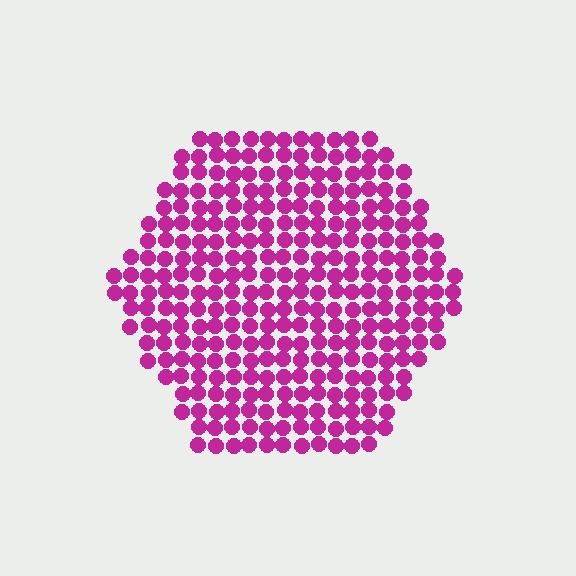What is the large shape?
The large shape is a hexagon.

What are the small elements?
The small elements are circles.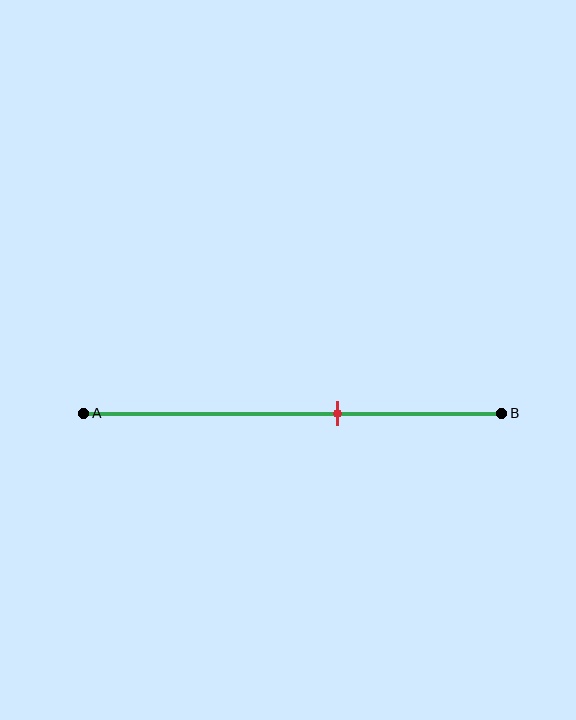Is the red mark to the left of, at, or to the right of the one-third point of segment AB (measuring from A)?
The red mark is to the right of the one-third point of segment AB.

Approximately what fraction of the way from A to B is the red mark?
The red mark is approximately 60% of the way from A to B.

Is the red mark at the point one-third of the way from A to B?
No, the mark is at about 60% from A, not at the 33% one-third point.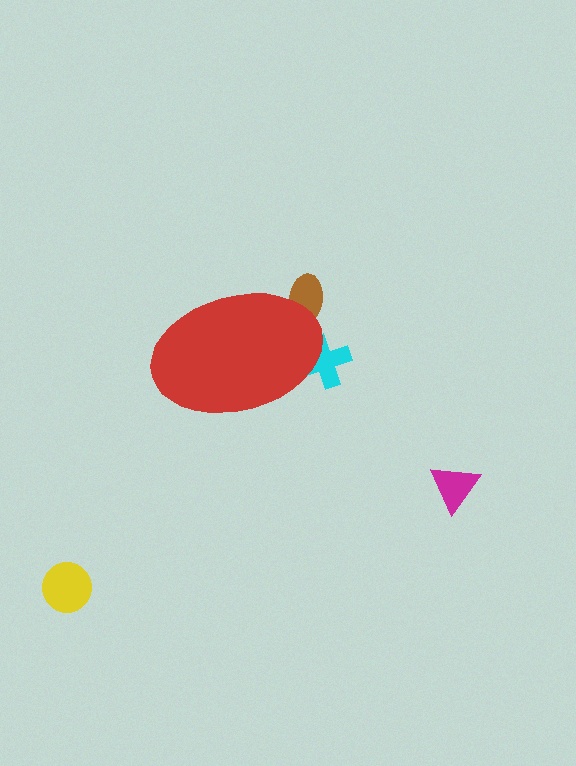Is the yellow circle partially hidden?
No, the yellow circle is fully visible.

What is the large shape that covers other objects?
A red ellipse.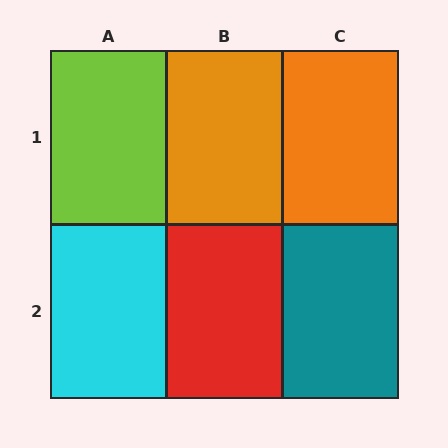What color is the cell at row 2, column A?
Cyan.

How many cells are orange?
2 cells are orange.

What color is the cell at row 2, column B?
Red.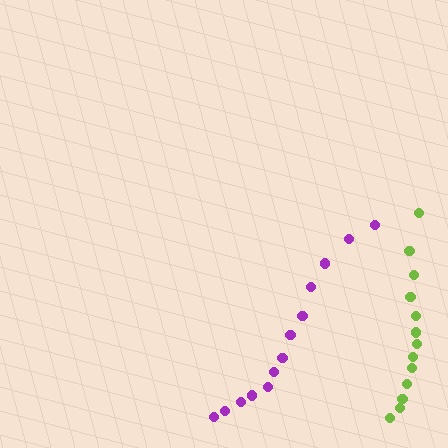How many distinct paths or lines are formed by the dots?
There are 2 distinct paths.